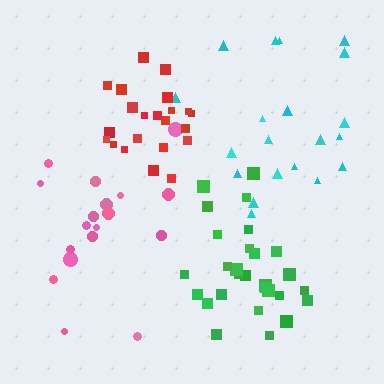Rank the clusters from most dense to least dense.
red, green, pink, cyan.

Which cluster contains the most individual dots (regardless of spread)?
Green (28).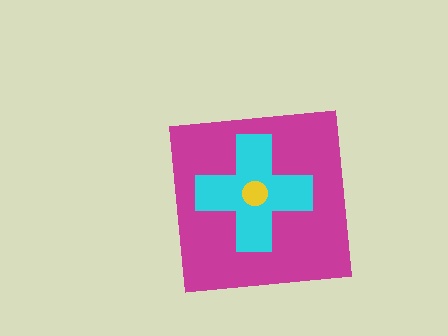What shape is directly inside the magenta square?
The cyan cross.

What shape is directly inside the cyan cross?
The yellow circle.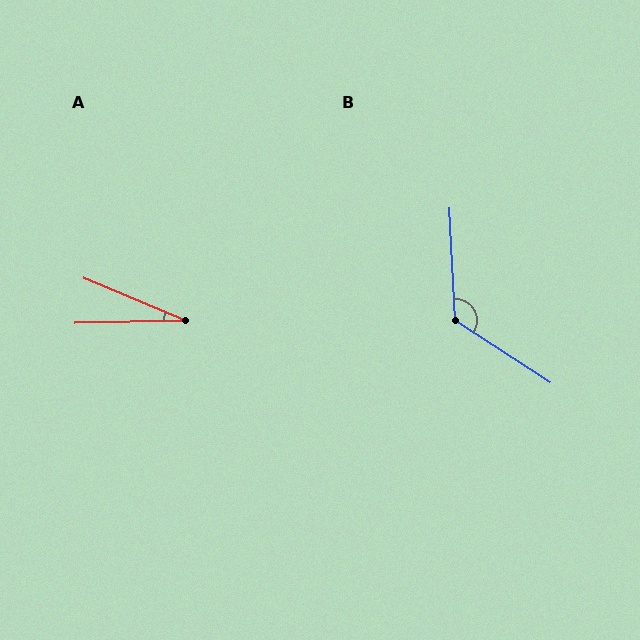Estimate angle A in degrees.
Approximately 24 degrees.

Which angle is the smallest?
A, at approximately 24 degrees.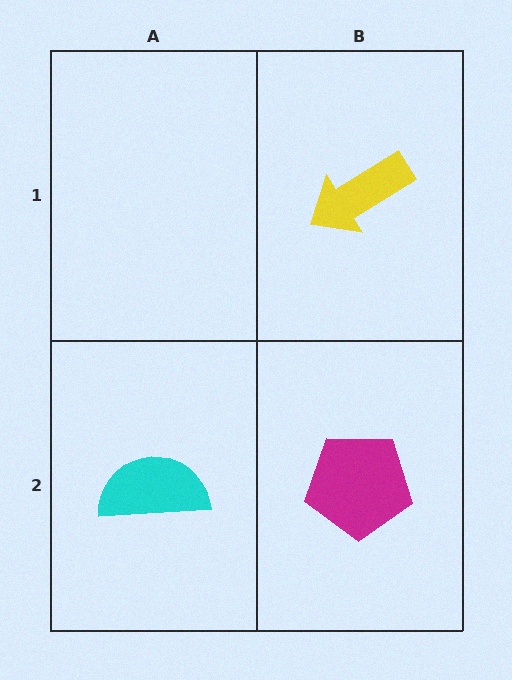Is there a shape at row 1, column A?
No, that cell is empty.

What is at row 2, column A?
A cyan semicircle.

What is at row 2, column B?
A magenta pentagon.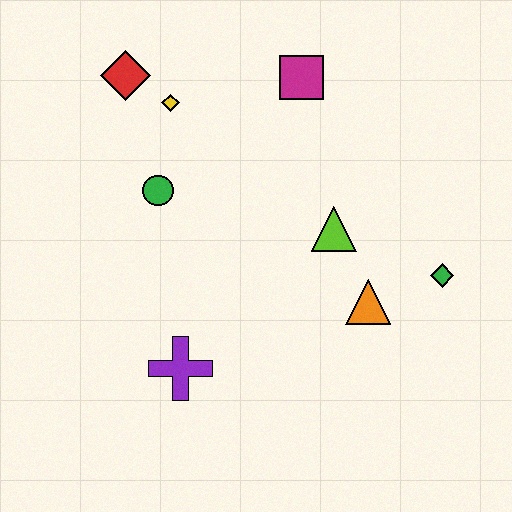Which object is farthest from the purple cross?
The magenta square is farthest from the purple cross.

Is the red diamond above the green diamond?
Yes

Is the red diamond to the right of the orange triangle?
No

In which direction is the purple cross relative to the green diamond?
The purple cross is to the left of the green diamond.